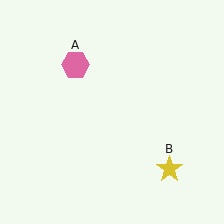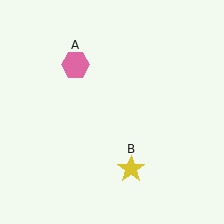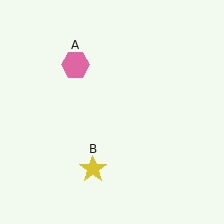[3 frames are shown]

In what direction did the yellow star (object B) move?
The yellow star (object B) moved left.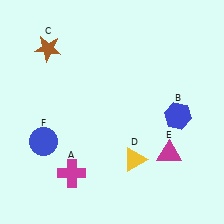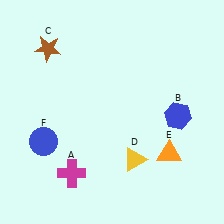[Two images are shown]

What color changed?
The triangle (E) changed from magenta in Image 1 to orange in Image 2.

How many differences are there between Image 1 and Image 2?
There is 1 difference between the two images.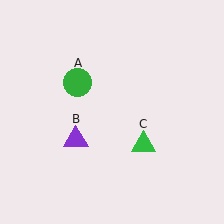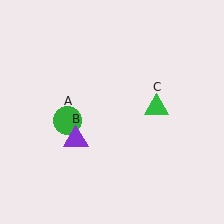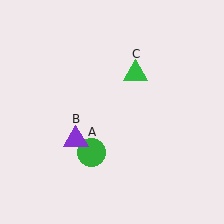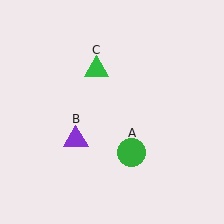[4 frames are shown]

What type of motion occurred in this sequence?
The green circle (object A), green triangle (object C) rotated counterclockwise around the center of the scene.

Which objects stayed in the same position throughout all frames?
Purple triangle (object B) remained stationary.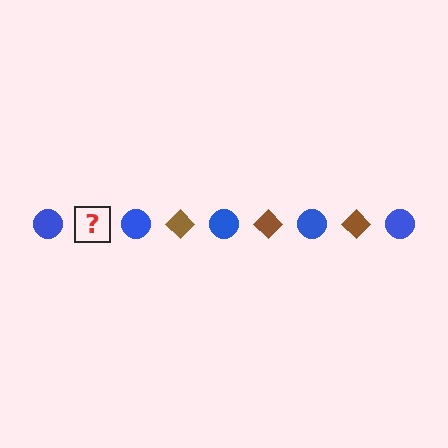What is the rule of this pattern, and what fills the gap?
The rule is that the pattern alternates between blue circle and brown diamond. The gap should be filled with a brown diamond.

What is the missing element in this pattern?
The missing element is a brown diamond.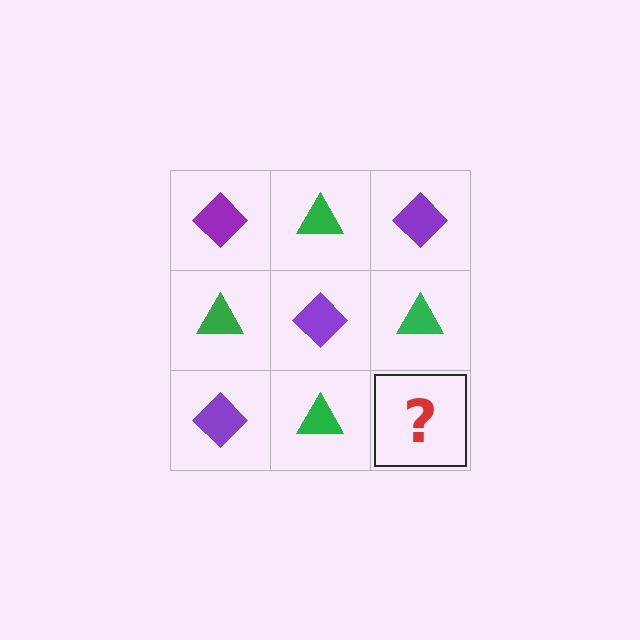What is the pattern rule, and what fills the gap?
The rule is that it alternates purple diamond and green triangle in a checkerboard pattern. The gap should be filled with a purple diamond.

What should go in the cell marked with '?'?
The missing cell should contain a purple diamond.